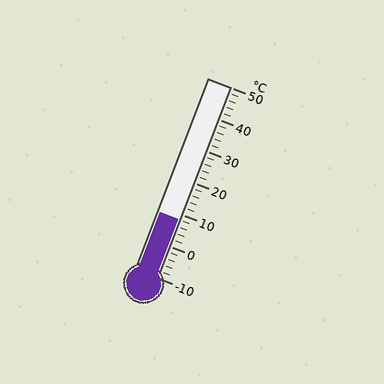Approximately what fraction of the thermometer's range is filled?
The thermometer is filled to approximately 30% of its range.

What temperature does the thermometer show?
The thermometer shows approximately 8°C.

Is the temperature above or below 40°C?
The temperature is below 40°C.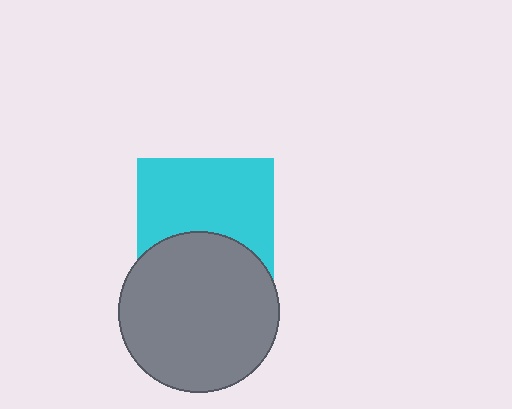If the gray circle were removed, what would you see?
You would see the complete cyan square.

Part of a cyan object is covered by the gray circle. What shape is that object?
It is a square.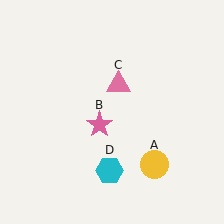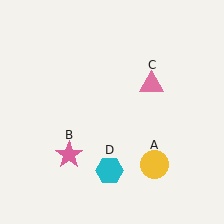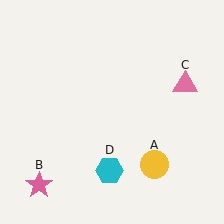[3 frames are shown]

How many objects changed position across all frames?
2 objects changed position: pink star (object B), pink triangle (object C).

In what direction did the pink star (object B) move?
The pink star (object B) moved down and to the left.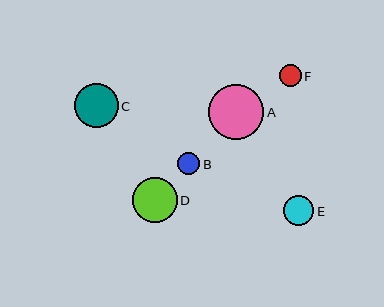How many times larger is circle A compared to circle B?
Circle A is approximately 2.5 times the size of circle B.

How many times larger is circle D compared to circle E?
Circle D is approximately 1.5 times the size of circle E.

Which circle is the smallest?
Circle B is the smallest with a size of approximately 22 pixels.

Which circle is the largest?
Circle A is the largest with a size of approximately 56 pixels.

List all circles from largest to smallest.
From largest to smallest: A, D, C, E, F, B.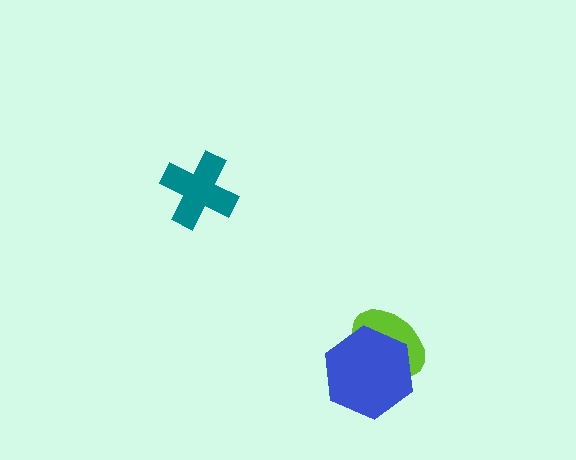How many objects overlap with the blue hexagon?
1 object overlaps with the blue hexagon.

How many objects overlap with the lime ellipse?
1 object overlaps with the lime ellipse.